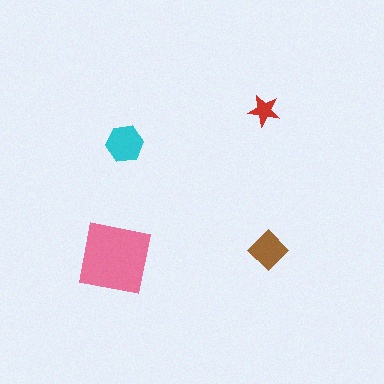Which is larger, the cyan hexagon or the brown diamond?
The cyan hexagon.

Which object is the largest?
The pink square.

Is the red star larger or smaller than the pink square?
Smaller.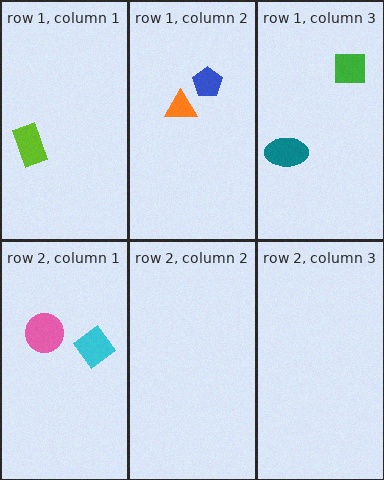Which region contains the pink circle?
The row 2, column 1 region.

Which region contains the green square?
The row 1, column 3 region.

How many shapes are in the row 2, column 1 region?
2.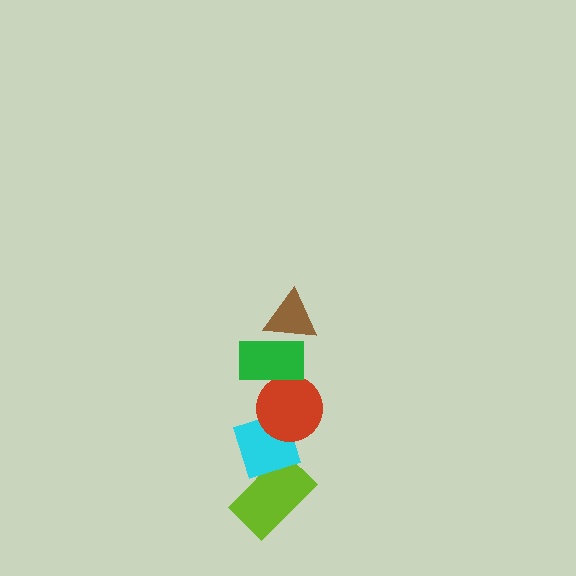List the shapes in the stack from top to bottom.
From top to bottom: the brown triangle, the green rectangle, the red circle, the cyan diamond, the lime rectangle.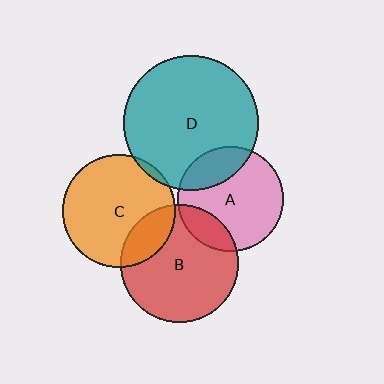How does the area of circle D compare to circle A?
Approximately 1.6 times.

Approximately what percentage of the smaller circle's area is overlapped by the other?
Approximately 20%.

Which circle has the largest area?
Circle D (teal).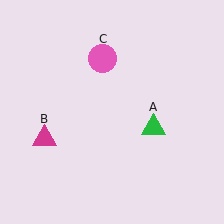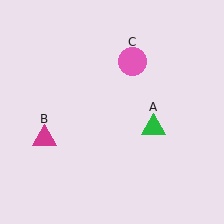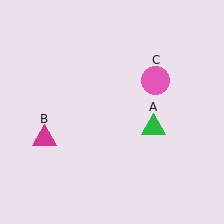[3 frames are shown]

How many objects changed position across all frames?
1 object changed position: pink circle (object C).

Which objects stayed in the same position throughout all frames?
Green triangle (object A) and magenta triangle (object B) remained stationary.